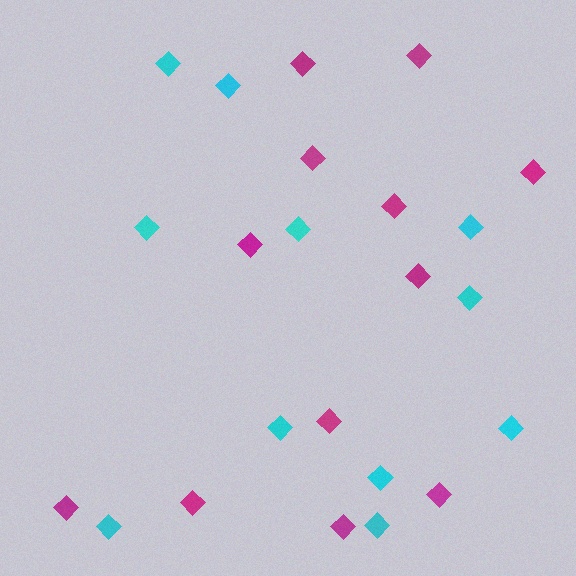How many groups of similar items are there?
There are 2 groups: one group of magenta diamonds (12) and one group of cyan diamonds (11).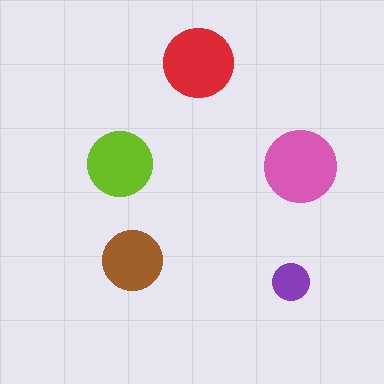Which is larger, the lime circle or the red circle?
The red one.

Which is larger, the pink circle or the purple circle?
The pink one.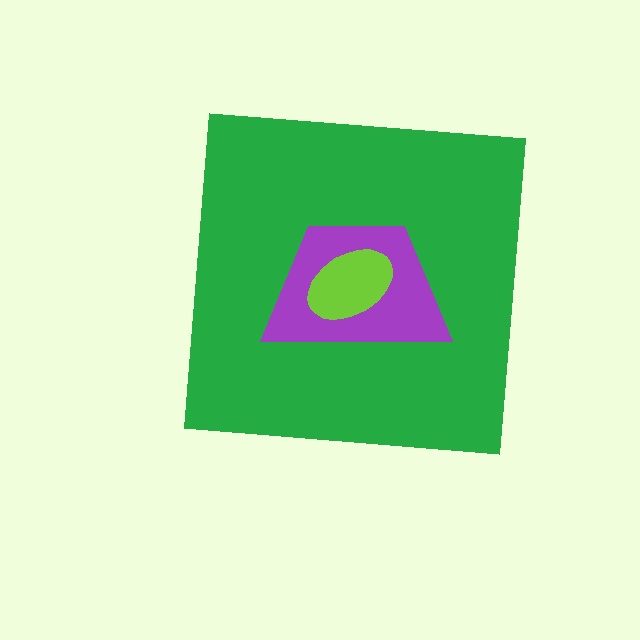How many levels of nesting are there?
3.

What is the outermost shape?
The green square.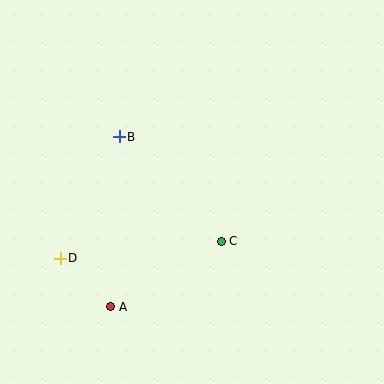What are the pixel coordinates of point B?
Point B is at (119, 137).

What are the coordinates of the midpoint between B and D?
The midpoint between B and D is at (90, 197).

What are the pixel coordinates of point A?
Point A is at (111, 307).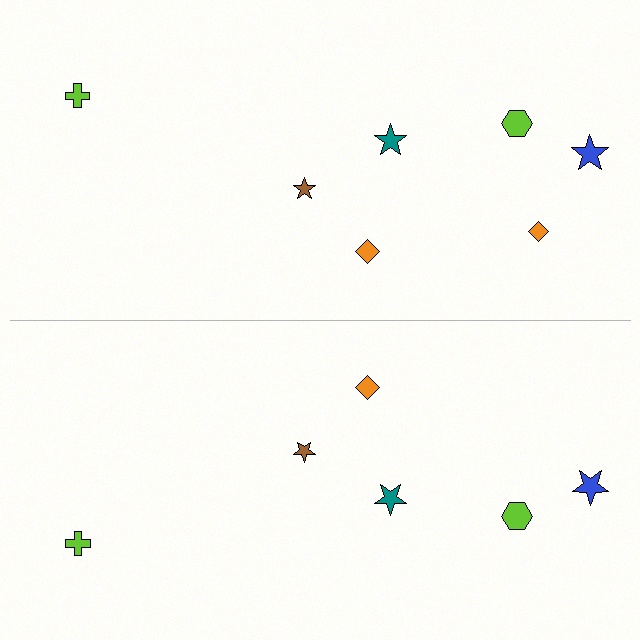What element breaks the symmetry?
A orange diamond is missing from the bottom side.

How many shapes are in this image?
There are 13 shapes in this image.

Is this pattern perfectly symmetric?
No, the pattern is not perfectly symmetric. A orange diamond is missing from the bottom side.